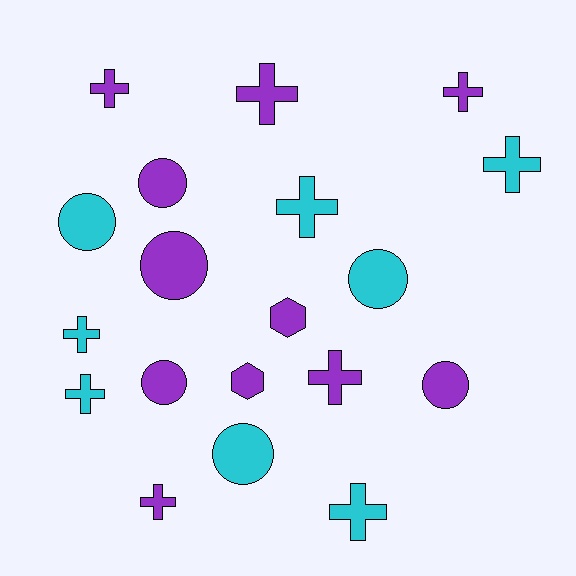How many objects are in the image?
There are 19 objects.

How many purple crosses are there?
There are 5 purple crosses.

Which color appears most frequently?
Purple, with 11 objects.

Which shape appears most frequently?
Cross, with 10 objects.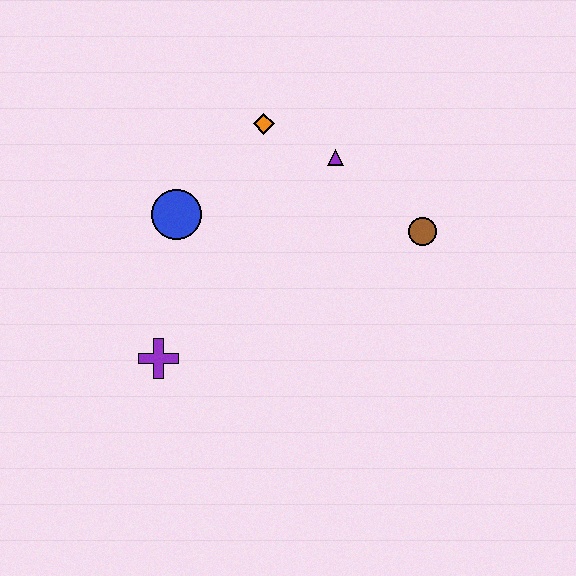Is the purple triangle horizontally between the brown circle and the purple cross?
Yes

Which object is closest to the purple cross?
The blue circle is closest to the purple cross.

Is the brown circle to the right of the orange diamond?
Yes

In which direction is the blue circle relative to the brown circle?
The blue circle is to the left of the brown circle.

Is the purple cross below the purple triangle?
Yes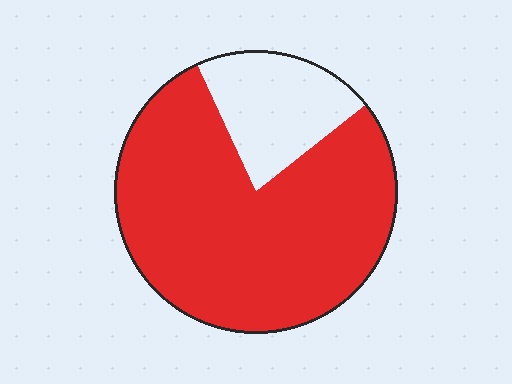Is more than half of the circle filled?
Yes.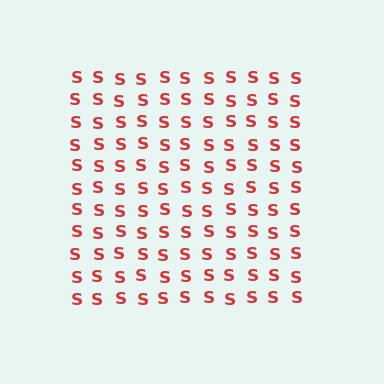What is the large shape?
The large shape is a square.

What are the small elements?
The small elements are letter S's.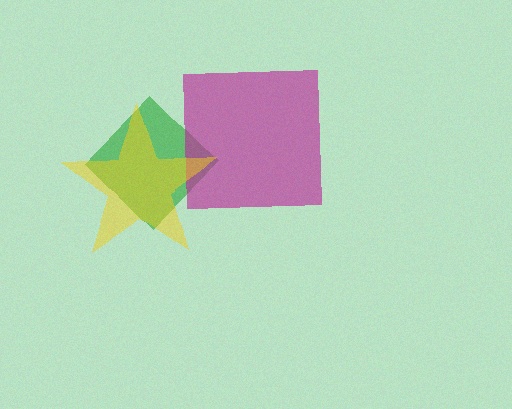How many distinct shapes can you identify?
There are 3 distinct shapes: a green diamond, a magenta square, a yellow star.